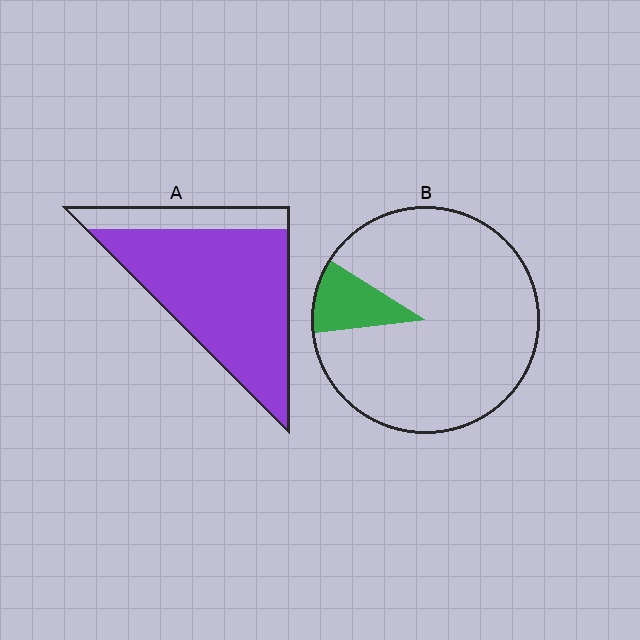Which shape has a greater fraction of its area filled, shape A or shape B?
Shape A.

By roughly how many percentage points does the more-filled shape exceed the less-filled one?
By roughly 70 percentage points (A over B).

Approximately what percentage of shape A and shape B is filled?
A is approximately 80% and B is approximately 10%.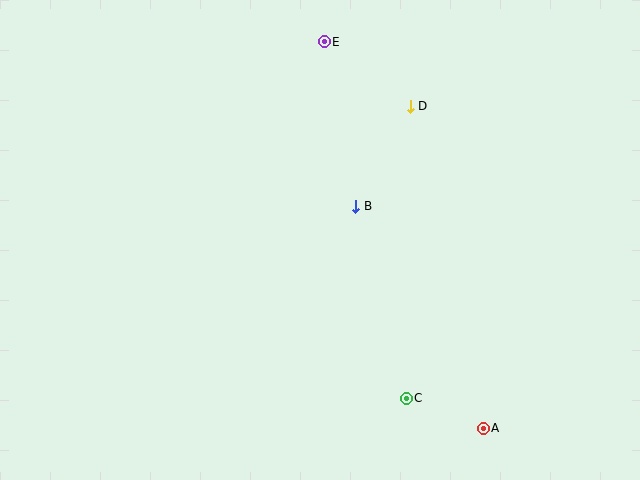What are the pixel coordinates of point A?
Point A is at (483, 428).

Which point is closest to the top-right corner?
Point D is closest to the top-right corner.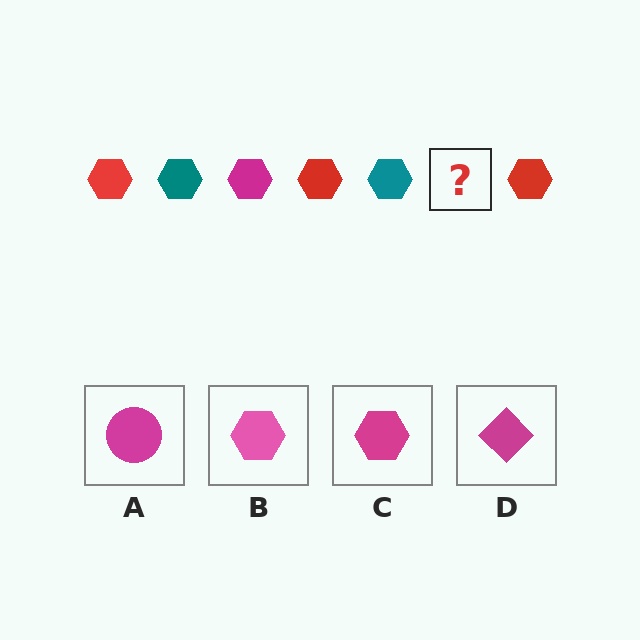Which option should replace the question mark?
Option C.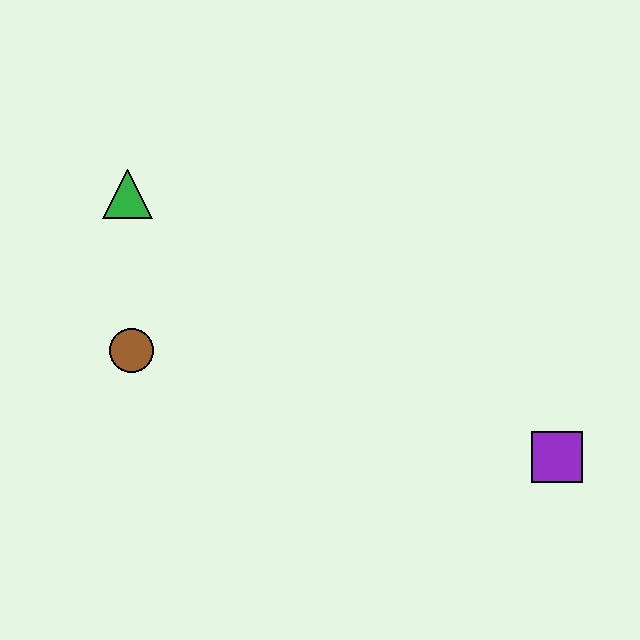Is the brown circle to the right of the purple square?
No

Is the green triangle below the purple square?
No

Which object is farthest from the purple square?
The green triangle is farthest from the purple square.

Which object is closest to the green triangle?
The brown circle is closest to the green triangle.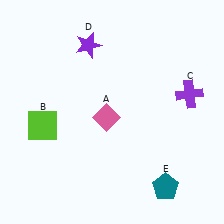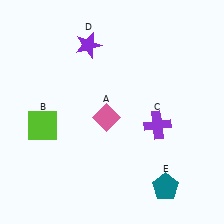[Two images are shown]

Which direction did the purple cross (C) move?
The purple cross (C) moved left.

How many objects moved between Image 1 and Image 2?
1 object moved between the two images.